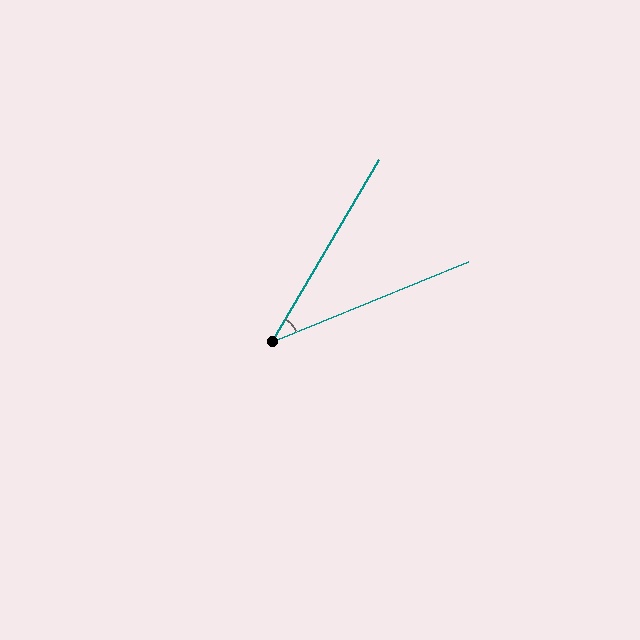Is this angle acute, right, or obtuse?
It is acute.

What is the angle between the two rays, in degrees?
Approximately 37 degrees.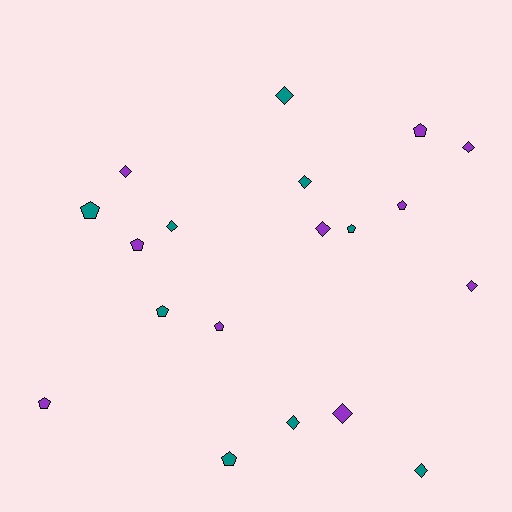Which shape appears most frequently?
Diamond, with 10 objects.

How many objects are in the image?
There are 19 objects.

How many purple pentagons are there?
There are 5 purple pentagons.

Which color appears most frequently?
Purple, with 10 objects.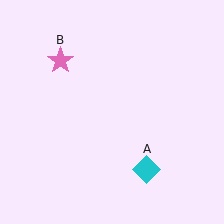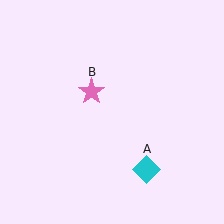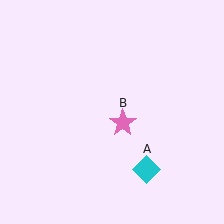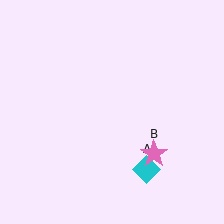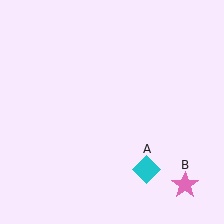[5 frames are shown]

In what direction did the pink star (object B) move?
The pink star (object B) moved down and to the right.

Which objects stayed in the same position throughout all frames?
Cyan diamond (object A) remained stationary.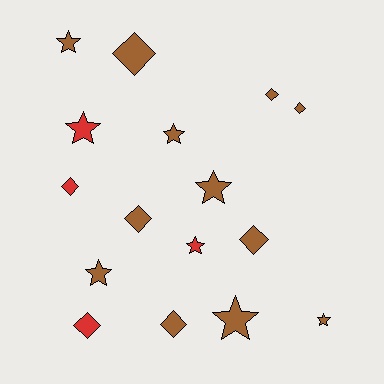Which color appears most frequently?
Brown, with 12 objects.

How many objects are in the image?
There are 16 objects.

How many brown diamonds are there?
There are 6 brown diamonds.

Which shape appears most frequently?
Star, with 8 objects.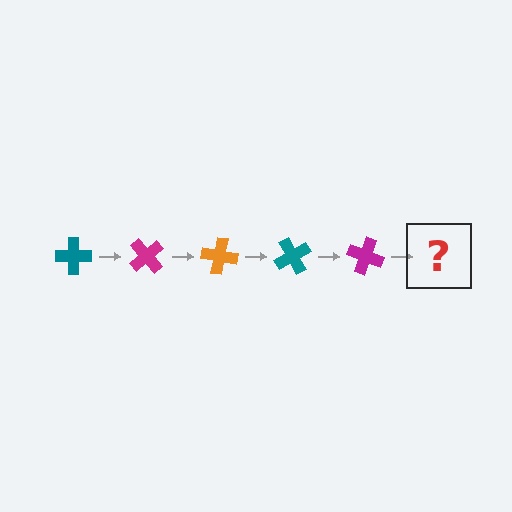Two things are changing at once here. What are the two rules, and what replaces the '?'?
The two rules are that it rotates 50 degrees each step and the color cycles through teal, magenta, and orange. The '?' should be an orange cross, rotated 250 degrees from the start.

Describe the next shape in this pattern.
It should be an orange cross, rotated 250 degrees from the start.